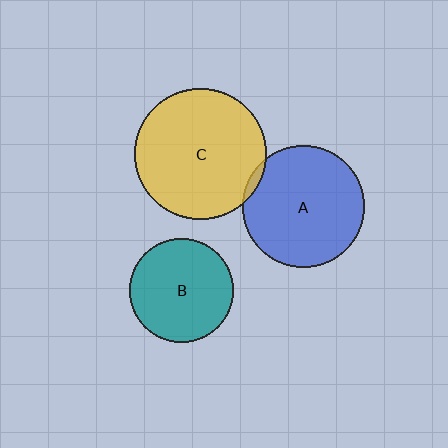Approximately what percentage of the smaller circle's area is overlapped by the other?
Approximately 5%.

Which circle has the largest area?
Circle C (yellow).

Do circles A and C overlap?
Yes.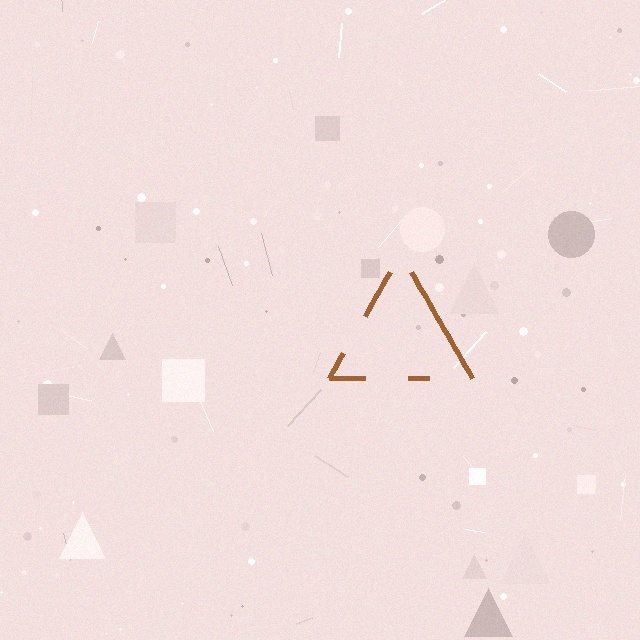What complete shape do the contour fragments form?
The contour fragments form a triangle.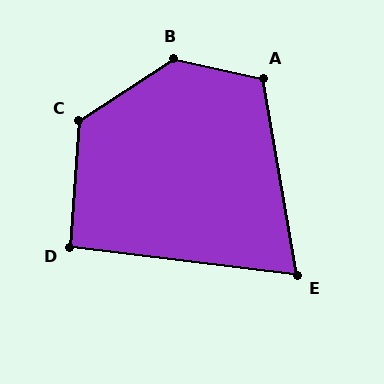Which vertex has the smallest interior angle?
E, at approximately 73 degrees.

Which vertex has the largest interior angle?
B, at approximately 135 degrees.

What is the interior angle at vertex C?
Approximately 127 degrees (obtuse).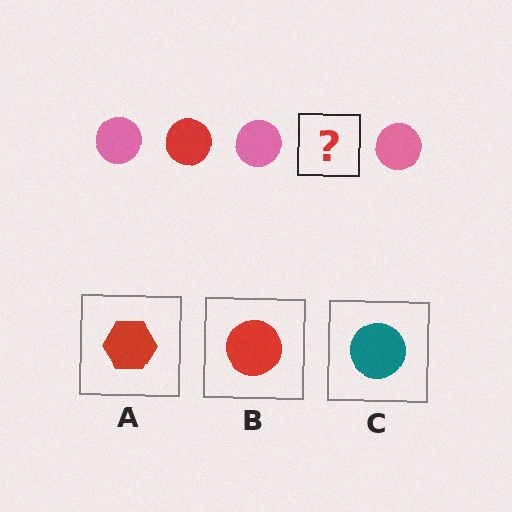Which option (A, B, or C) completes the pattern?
B.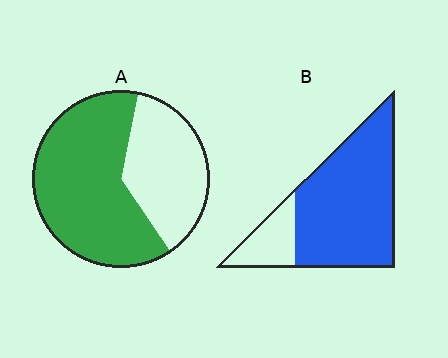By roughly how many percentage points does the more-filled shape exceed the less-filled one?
By roughly 20 percentage points (B over A).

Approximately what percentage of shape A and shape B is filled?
A is approximately 65% and B is approximately 80%.